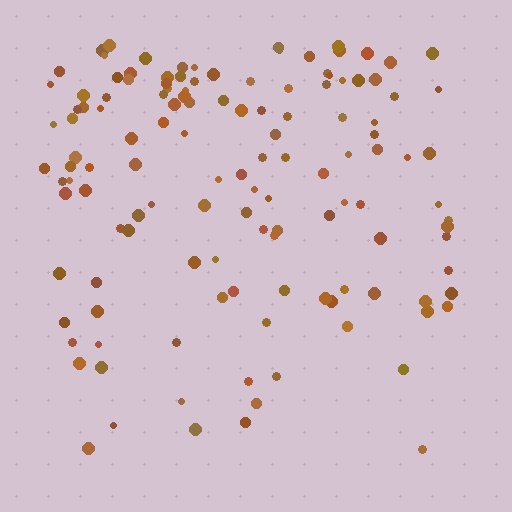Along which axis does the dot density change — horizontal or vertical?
Vertical.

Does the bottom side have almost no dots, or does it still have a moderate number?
Still a moderate number, just noticeably fewer than the top.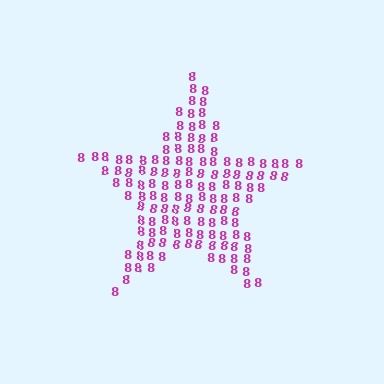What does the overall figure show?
The overall figure shows a star.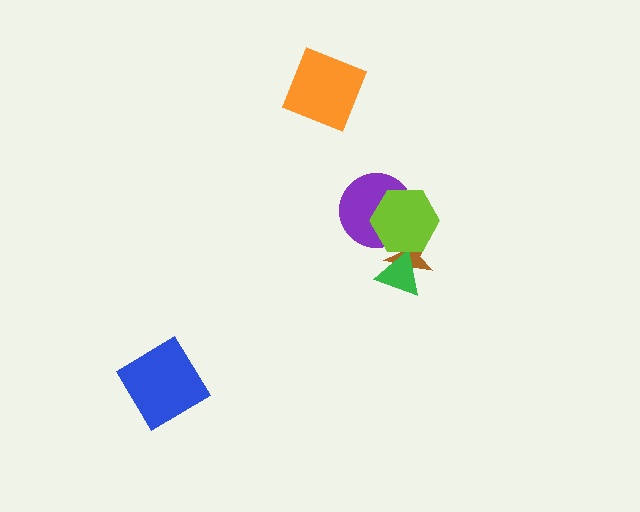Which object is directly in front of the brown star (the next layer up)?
The green triangle is directly in front of the brown star.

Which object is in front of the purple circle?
The lime hexagon is in front of the purple circle.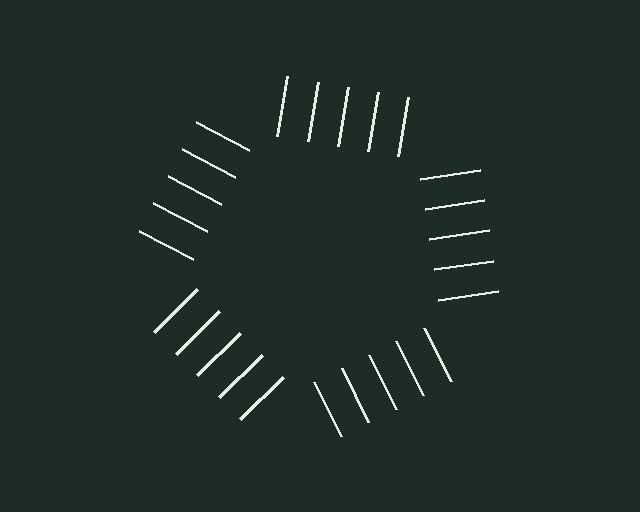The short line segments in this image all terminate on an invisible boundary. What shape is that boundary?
An illusory pentagon — the line segments terminate on its edges but no continuous stroke is drawn.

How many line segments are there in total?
25 — 5 along each of the 5 edges.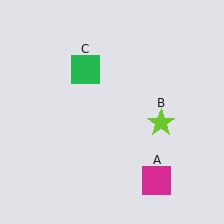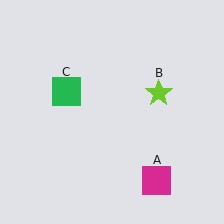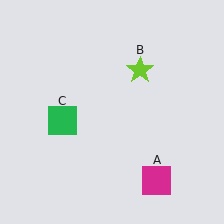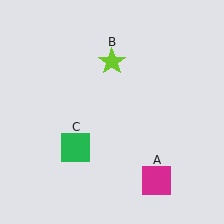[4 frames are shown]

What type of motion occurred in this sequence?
The lime star (object B), green square (object C) rotated counterclockwise around the center of the scene.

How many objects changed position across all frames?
2 objects changed position: lime star (object B), green square (object C).